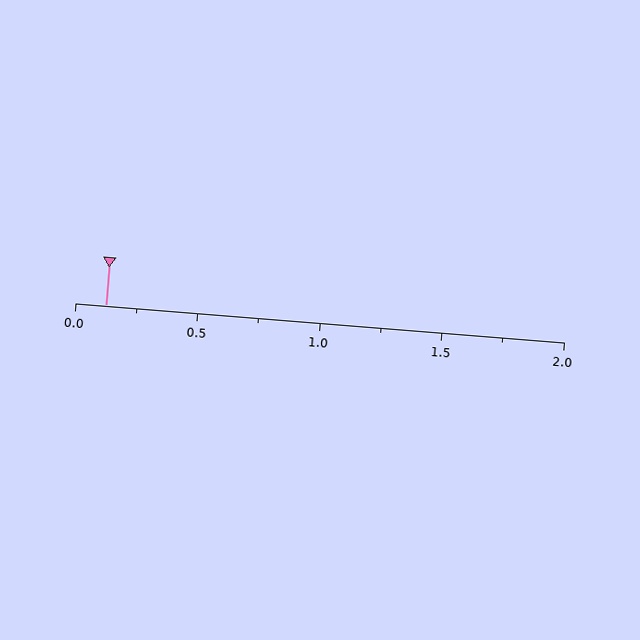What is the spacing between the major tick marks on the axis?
The major ticks are spaced 0.5 apart.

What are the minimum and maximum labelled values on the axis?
The axis runs from 0.0 to 2.0.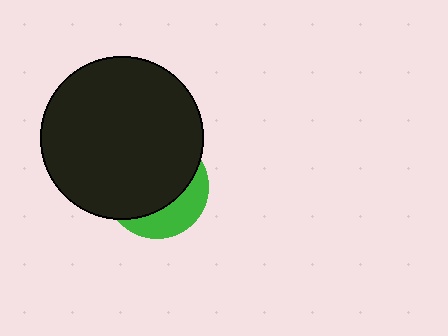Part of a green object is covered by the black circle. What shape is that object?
It is a circle.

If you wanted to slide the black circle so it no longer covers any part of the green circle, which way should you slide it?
Slide it toward the upper-left — that is the most direct way to separate the two shapes.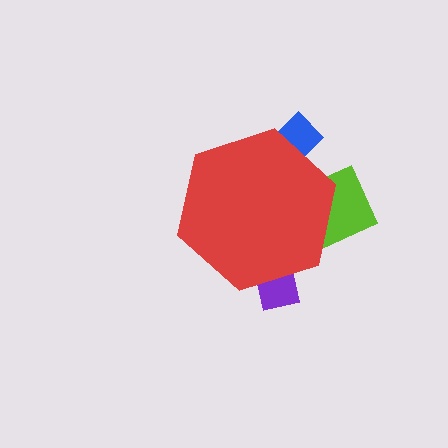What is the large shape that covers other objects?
A red hexagon.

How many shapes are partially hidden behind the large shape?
3 shapes are partially hidden.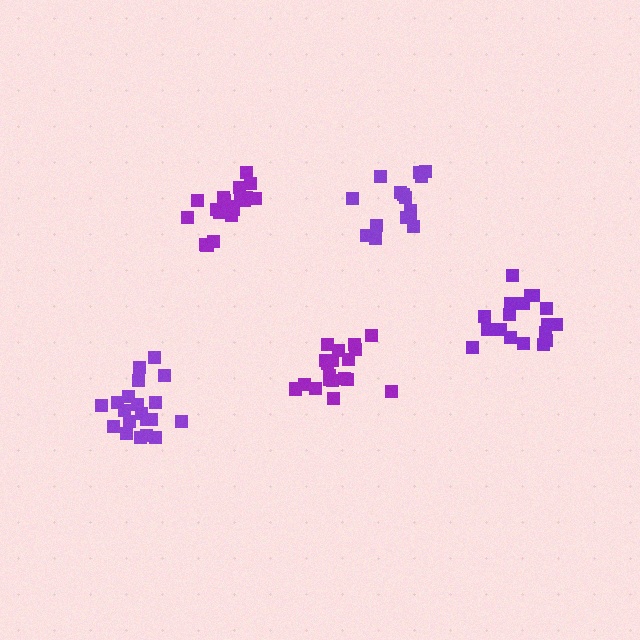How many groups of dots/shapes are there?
There are 5 groups.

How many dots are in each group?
Group 1: 20 dots, Group 2: 19 dots, Group 3: 15 dots, Group 4: 19 dots, Group 5: 18 dots (91 total).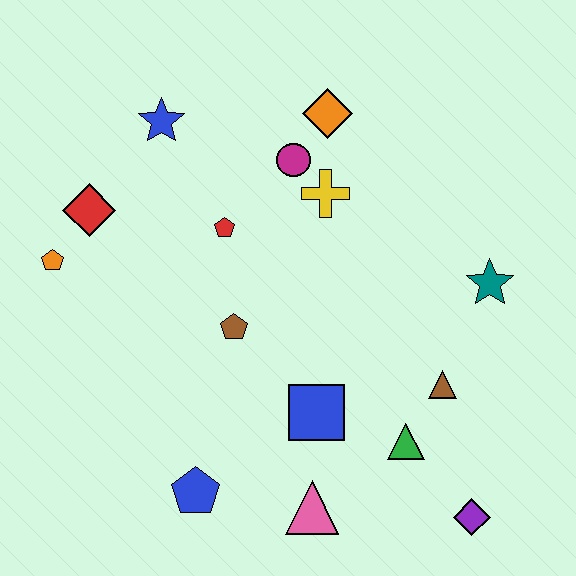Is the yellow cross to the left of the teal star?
Yes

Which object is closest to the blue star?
The red diamond is closest to the blue star.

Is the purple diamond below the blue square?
Yes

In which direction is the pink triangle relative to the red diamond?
The pink triangle is below the red diamond.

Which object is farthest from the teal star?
The orange pentagon is farthest from the teal star.